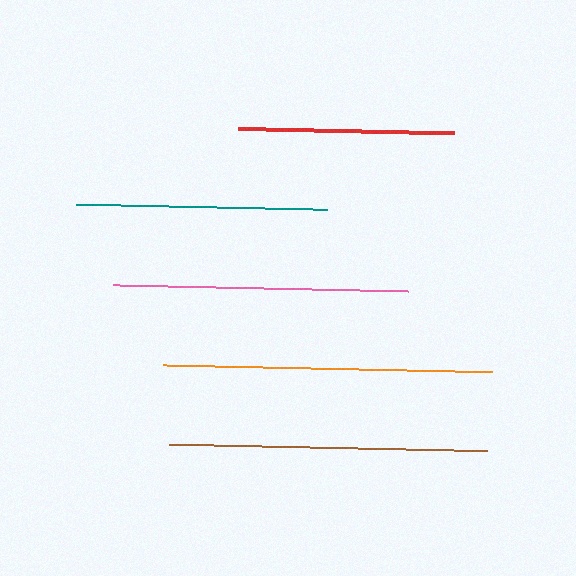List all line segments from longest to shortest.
From longest to shortest: orange, brown, pink, teal, red.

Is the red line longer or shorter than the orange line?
The orange line is longer than the red line.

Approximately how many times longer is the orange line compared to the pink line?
The orange line is approximately 1.1 times the length of the pink line.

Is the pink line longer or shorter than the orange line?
The orange line is longer than the pink line.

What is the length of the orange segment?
The orange segment is approximately 329 pixels long.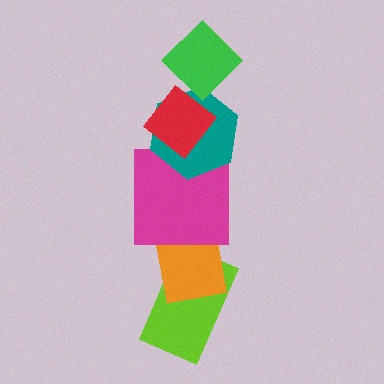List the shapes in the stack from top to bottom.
From top to bottom: the green diamond, the red diamond, the teal hexagon, the magenta square, the orange rectangle, the lime rectangle.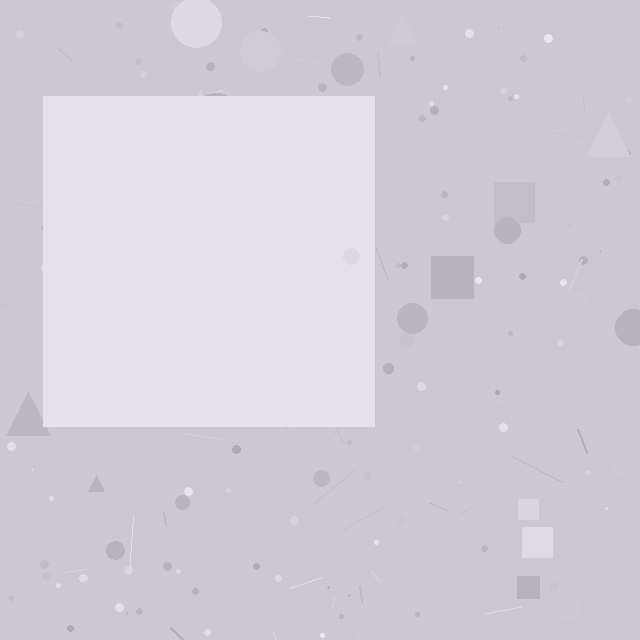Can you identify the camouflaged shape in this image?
The camouflaged shape is a square.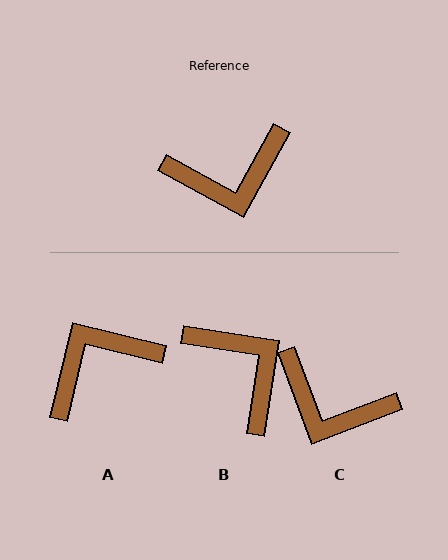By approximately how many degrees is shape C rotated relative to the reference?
Approximately 40 degrees clockwise.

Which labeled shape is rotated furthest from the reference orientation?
A, about 165 degrees away.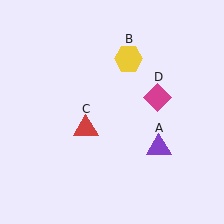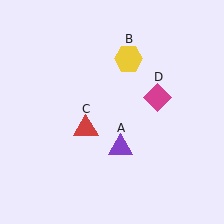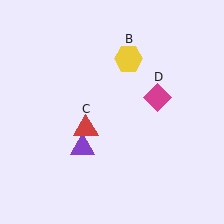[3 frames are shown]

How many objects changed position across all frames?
1 object changed position: purple triangle (object A).